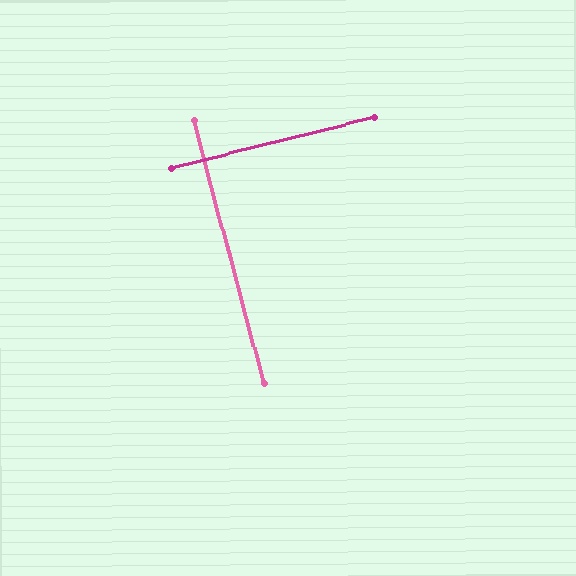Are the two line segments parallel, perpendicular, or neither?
Perpendicular — they meet at approximately 89°.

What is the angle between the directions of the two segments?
Approximately 89 degrees.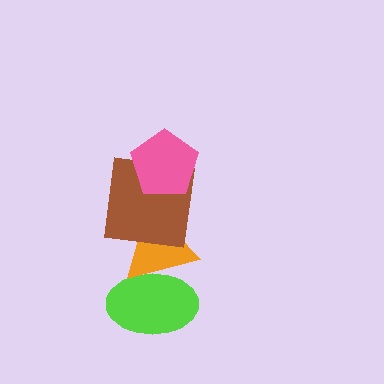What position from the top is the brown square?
The brown square is 2nd from the top.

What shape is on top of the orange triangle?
The brown square is on top of the orange triangle.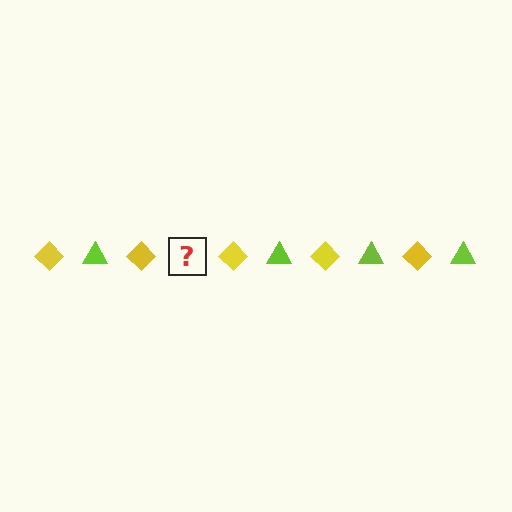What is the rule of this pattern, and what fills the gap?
The rule is that the pattern alternates between yellow diamond and lime triangle. The gap should be filled with a lime triangle.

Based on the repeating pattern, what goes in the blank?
The blank should be a lime triangle.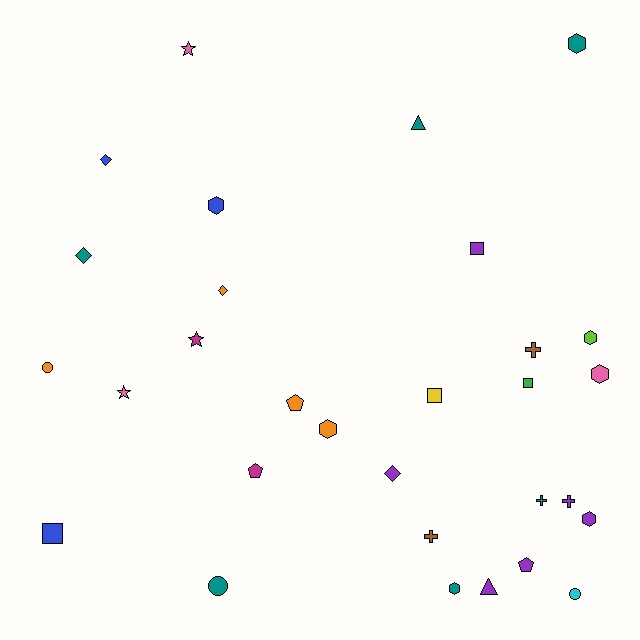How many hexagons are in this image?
There are 7 hexagons.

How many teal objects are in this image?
There are 6 teal objects.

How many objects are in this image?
There are 30 objects.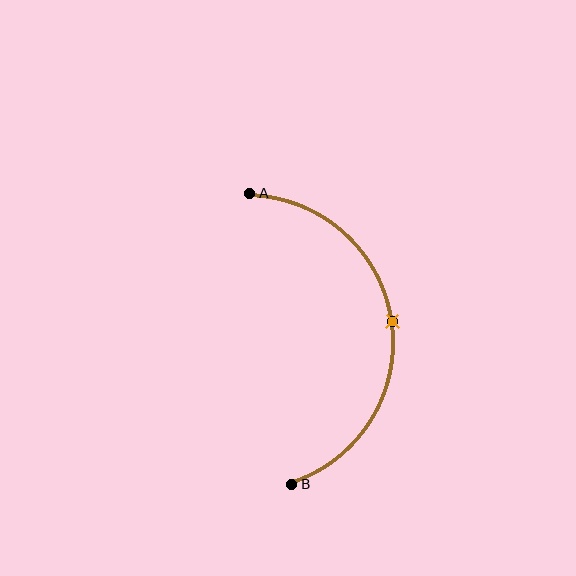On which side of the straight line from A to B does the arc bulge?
The arc bulges to the right of the straight line connecting A and B.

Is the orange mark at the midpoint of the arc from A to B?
Yes. The orange mark lies on the arc at equal arc-length from both A and B — it is the arc midpoint.